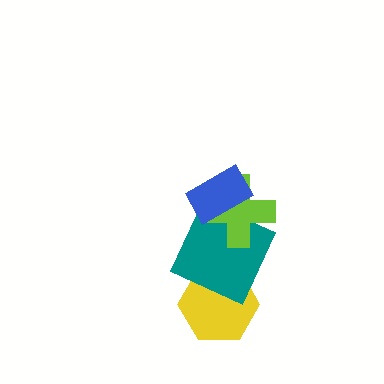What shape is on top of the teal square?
The lime cross is on top of the teal square.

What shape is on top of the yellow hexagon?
The teal square is on top of the yellow hexagon.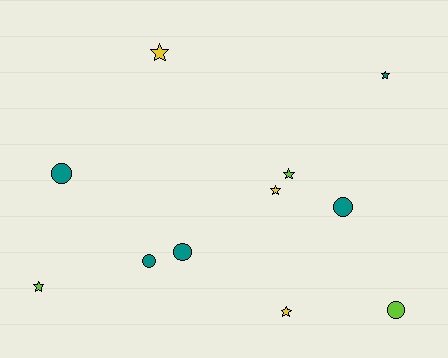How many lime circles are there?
There is 1 lime circle.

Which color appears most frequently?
Teal, with 5 objects.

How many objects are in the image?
There are 11 objects.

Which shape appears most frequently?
Star, with 6 objects.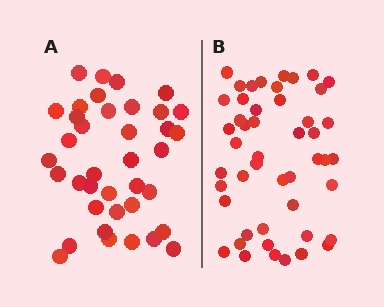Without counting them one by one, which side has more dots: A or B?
Region B (the right region) has more dots.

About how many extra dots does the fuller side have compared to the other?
Region B has roughly 10 or so more dots than region A.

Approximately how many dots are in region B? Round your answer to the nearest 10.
About 50 dots. (The exact count is 48, which rounds to 50.)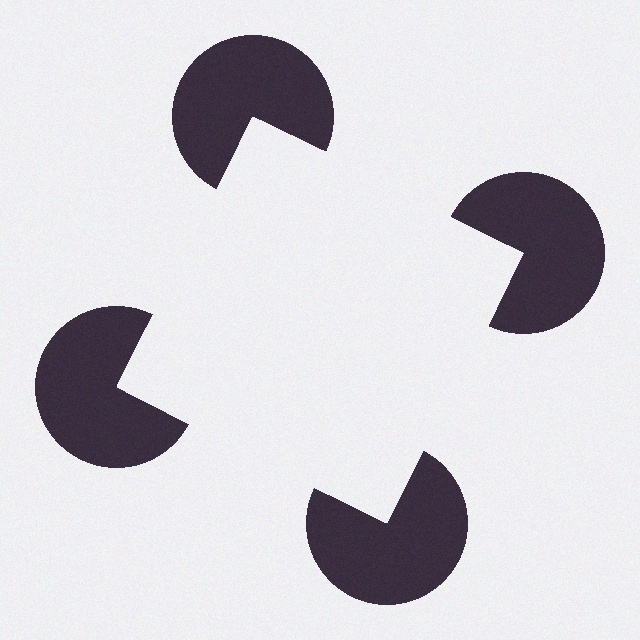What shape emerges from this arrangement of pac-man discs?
An illusory square — its edges are inferred from the aligned wedge cuts in the pac-man discs, not physically drawn.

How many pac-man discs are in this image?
There are 4 — one at each vertex of the illusory square.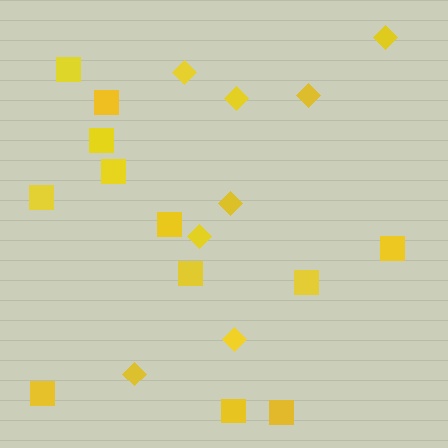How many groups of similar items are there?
There are 2 groups: one group of squares (12) and one group of diamonds (8).